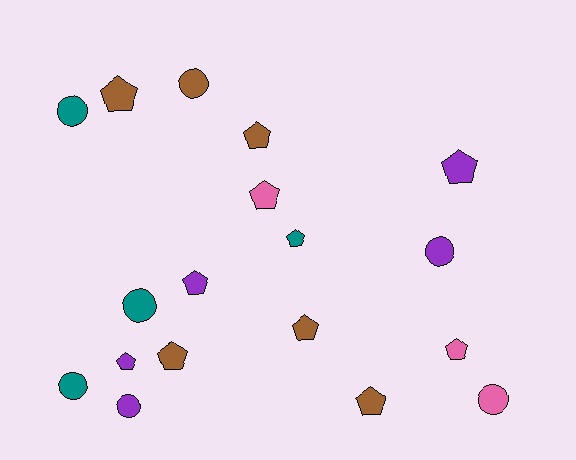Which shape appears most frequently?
Pentagon, with 11 objects.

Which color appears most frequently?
Brown, with 6 objects.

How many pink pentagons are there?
There are 2 pink pentagons.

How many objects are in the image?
There are 18 objects.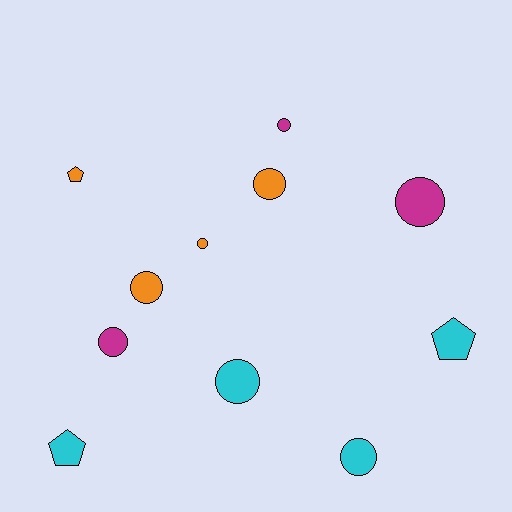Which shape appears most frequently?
Circle, with 8 objects.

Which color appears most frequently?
Cyan, with 4 objects.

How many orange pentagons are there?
There is 1 orange pentagon.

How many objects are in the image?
There are 11 objects.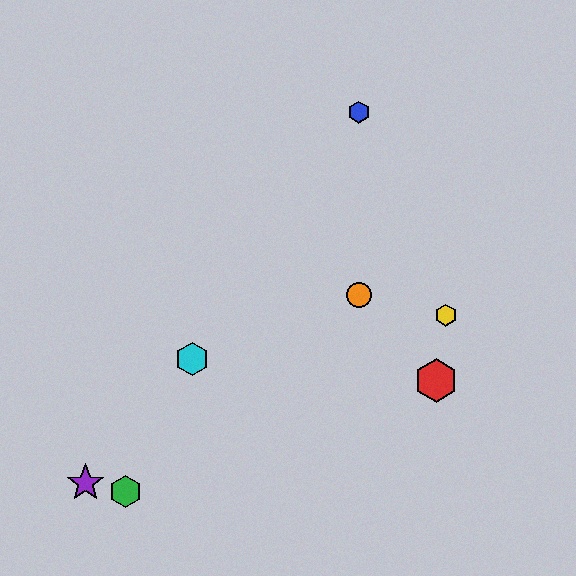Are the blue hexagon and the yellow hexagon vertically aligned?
No, the blue hexagon is at x≈359 and the yellow hexagon is at x≈446.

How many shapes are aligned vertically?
2 shapes (the blue hexagon, the orange circle) are aligned vertically.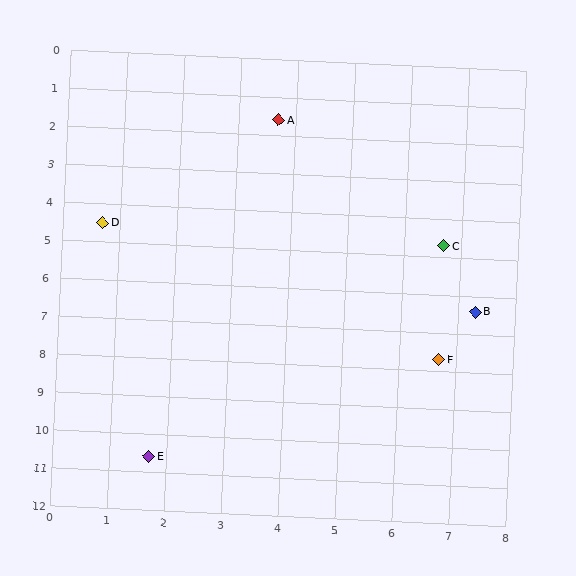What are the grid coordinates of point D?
Point D is at approximately (0.7, 4.5).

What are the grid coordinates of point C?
Point C is at approximately (6.7, 4.7).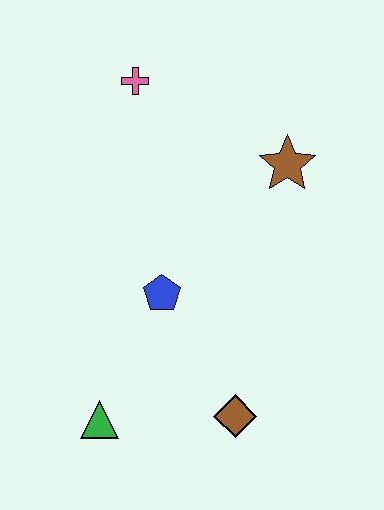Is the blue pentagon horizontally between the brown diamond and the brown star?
No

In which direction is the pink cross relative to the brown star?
The pink cross is to the left of the brown star.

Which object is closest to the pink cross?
The brown star is closest to the pink cross.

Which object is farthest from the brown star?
The green triangle is farthest from the brown star.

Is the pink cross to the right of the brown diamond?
No